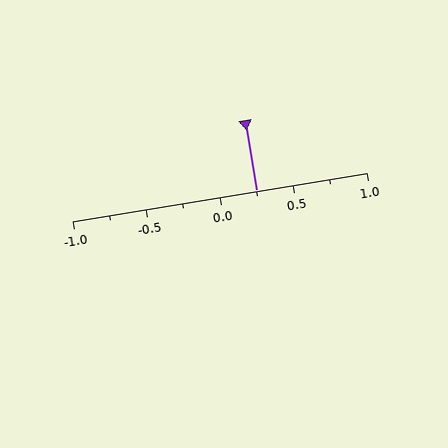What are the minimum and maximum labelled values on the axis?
The axis runs from -1.0 to 1.0.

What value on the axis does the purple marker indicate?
The marker indicates approximately 0.25.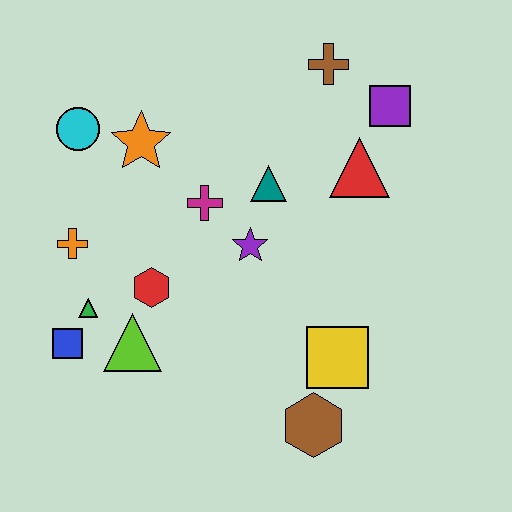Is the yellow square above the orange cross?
No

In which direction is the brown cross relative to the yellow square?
The brown cross is above the yellow square.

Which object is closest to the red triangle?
The purple square is closest to the red triangle.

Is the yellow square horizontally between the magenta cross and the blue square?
No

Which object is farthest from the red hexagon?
The purple square is farthest from the red hexagon.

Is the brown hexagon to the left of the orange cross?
No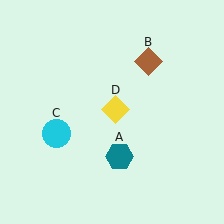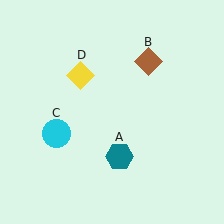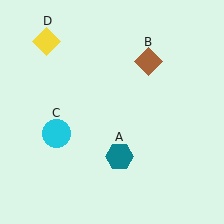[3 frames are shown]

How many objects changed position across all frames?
1 object changed position: yellow diamond (object D).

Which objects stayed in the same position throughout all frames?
Teal hexagon (object A) and brown diamond (object B) and cyan circle (object C) remained stationary.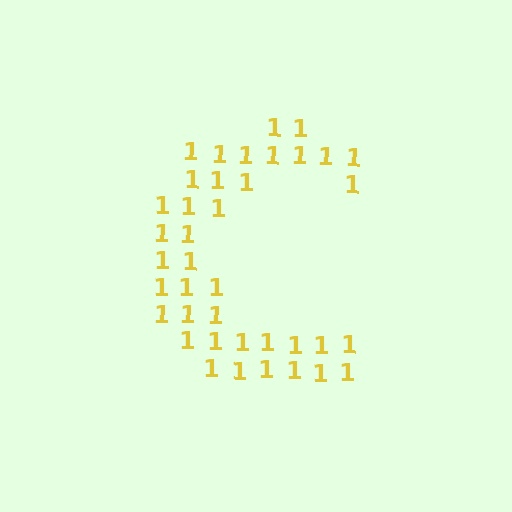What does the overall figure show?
The overall figure shows the letter C.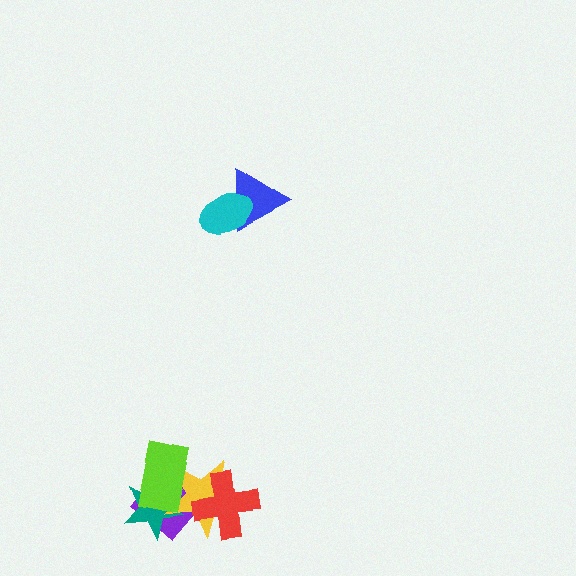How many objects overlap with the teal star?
3 objects overlap with the teal star.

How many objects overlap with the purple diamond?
4 objects overlap with the purple diamond.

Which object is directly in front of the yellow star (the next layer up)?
The lime rectangle is directly in front of the yellow star.